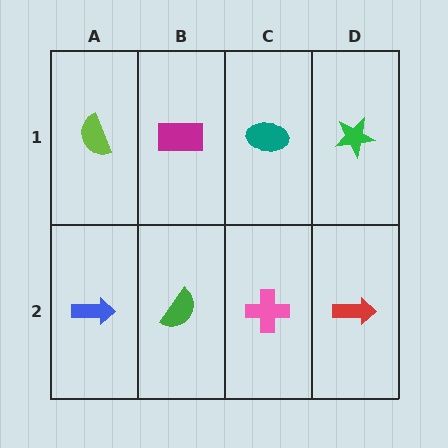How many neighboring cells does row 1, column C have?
3.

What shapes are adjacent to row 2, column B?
A magenta rectangle (row 1, column B), a blue arrow (row 2, column A), a pink cross (row 2, column C).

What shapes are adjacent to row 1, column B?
A green semicircle (row 2, column B), a lime semicircle (row 1, column A), a teal ellipse (row 1, column C).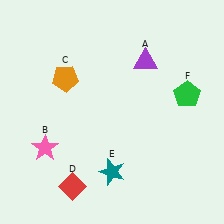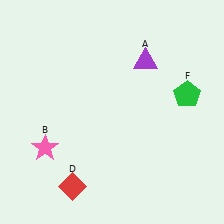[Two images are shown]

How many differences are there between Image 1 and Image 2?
There are 2 differences between the two images.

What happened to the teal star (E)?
The teal star (E) was removed in Image 2. It was in the bottom-right area of Image 1.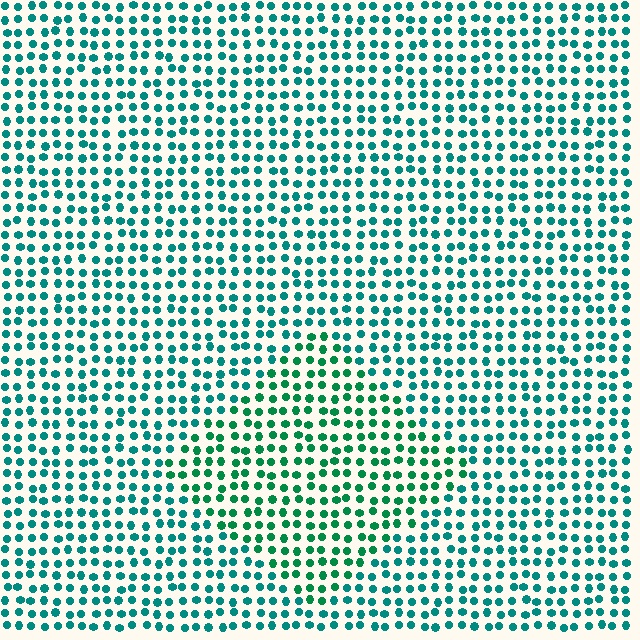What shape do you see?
I see a diamond.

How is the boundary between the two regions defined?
The boundary is defined purely by a slight shift in hue (about 26 degrees). Spacing, size, and orientation are identical on both sides.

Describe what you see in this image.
The image is filled with small teal elements in a uniform arrangement. A diamond-shaped region is visible where the elements are tinted to a slightly different hue, forming a subtle color boundary.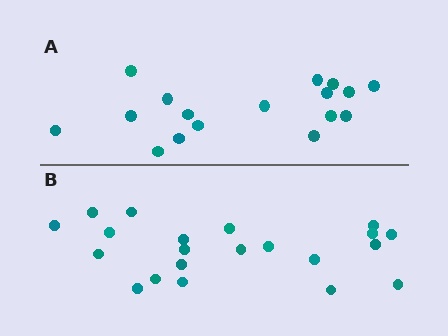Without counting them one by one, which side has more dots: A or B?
Region B (the bottom region) has more dots.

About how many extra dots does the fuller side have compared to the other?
Region B has about 4 more dots than region A.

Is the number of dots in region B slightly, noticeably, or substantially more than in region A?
Region B has only slightly more — the two regions are fairly close. The ratio is roughly 1.2 to 1.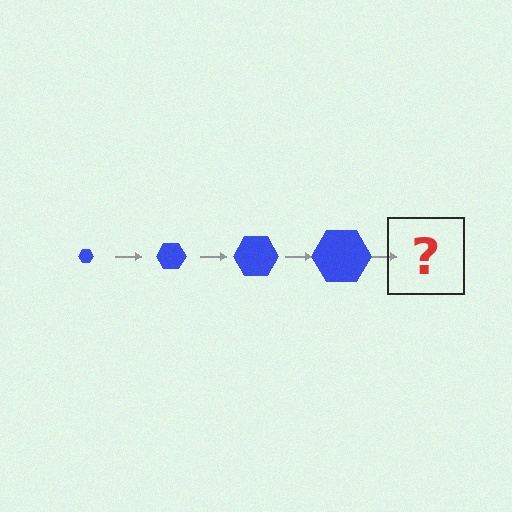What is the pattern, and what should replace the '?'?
The pattern is that the hexagon gets progressively larger each step. The '?' should be a blue hexagon, larger than the previous one.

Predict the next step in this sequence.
The next step is a blue hexagon, larger than the previous one.